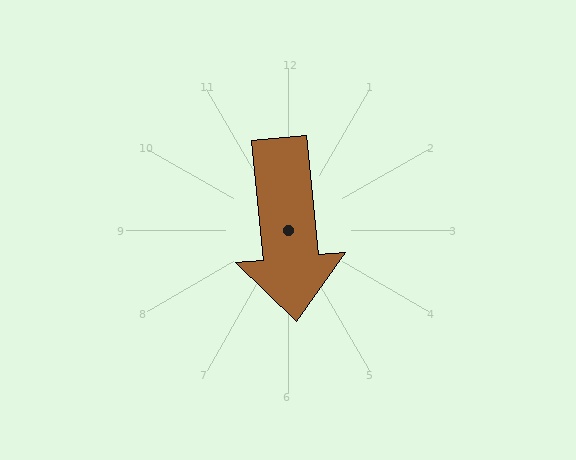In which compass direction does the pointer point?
South.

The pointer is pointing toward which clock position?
Roughly 6 o'clock.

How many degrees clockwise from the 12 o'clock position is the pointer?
Approximately 175 degrees.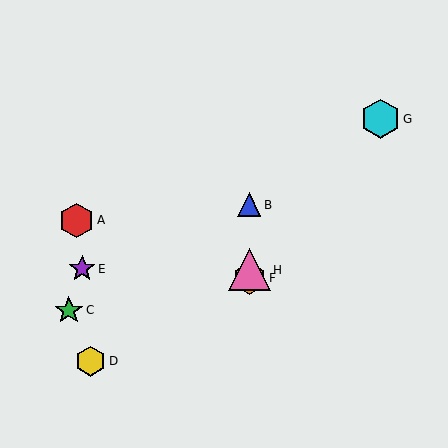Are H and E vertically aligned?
No, H is at x≈249 and E is at x≈82.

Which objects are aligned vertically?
Objects B, F, H are aligned vertically.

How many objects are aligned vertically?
3 objects (B, F, H) are aligned vertically.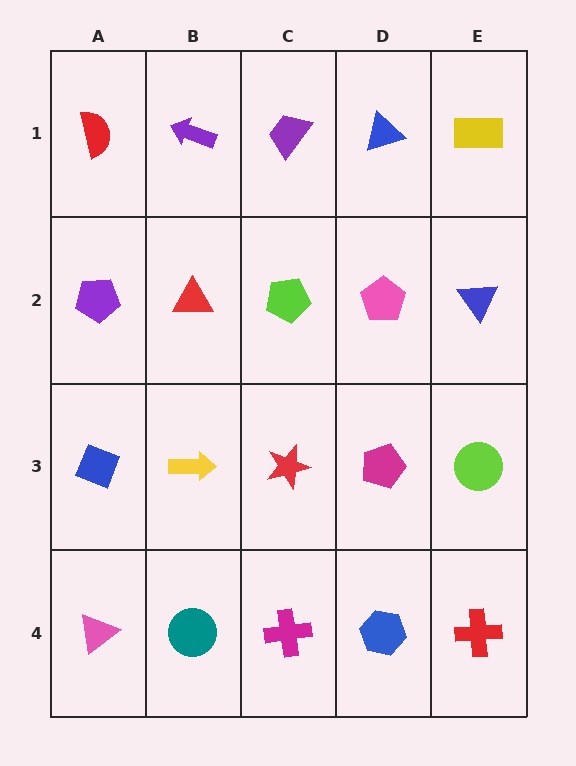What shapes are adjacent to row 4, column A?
A blue diamond (row 3, column A), a teal circle (row 4, column B).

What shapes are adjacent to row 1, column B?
A red triangle (row 2, column B), a red semicircle (row 1, column A), a purple trapezoid (row 1, column C).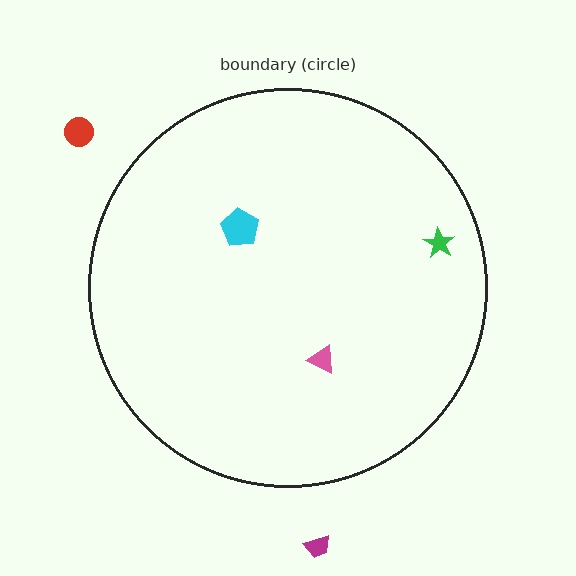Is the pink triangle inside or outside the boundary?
Inside.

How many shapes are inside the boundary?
3 inside, 2 outside.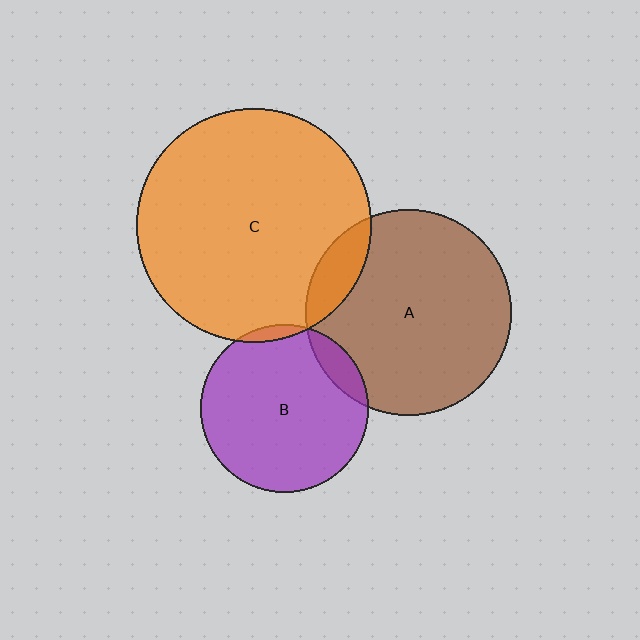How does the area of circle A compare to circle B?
Approximately 1.5 times.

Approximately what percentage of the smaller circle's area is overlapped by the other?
Approximately 10%.